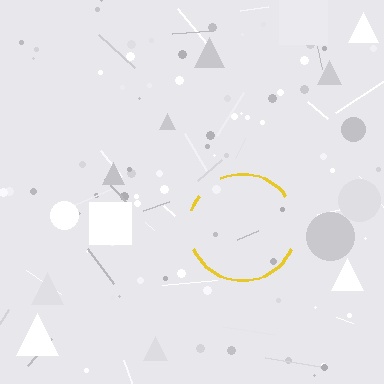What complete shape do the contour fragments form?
The contour fragments form a circle.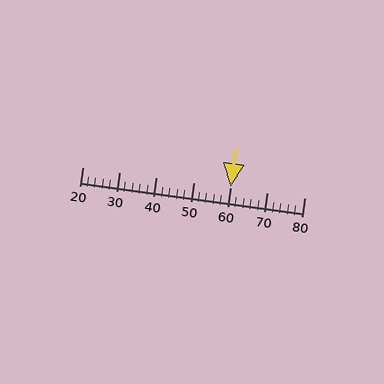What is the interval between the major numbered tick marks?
The major tick marks are spaced 10 units apart.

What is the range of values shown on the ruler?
The ruler shows values from 20 to 80.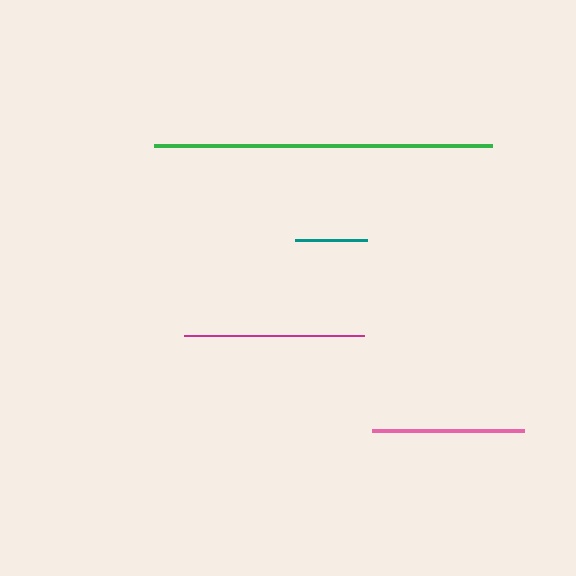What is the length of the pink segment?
The pink segment is approximately 152 pixels long.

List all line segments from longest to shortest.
From longest to shortest: green, magenta, pink, teal.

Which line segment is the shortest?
The teal line is the shortest at approximately 72 pixels.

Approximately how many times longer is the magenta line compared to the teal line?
The magenta line is approximately 2.5 times the length of the teal line.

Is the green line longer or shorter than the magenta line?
The green line is longer than the magenta line.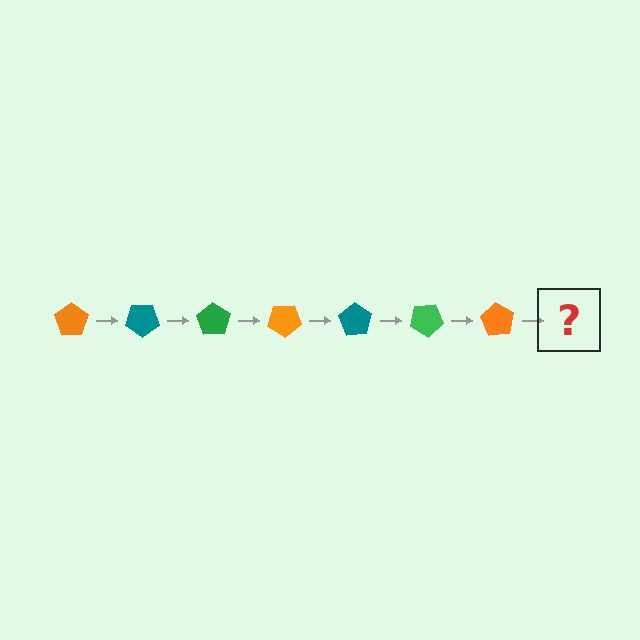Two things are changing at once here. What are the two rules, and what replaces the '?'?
The two rules are that it rotates 35 degrees each step and the color cycles through orange, teal, and green. The '?' should be a teal pentagon, rotated 245 degrees from the start.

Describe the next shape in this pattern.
It should be a teal pentagon, rotated 245 degrees from the start.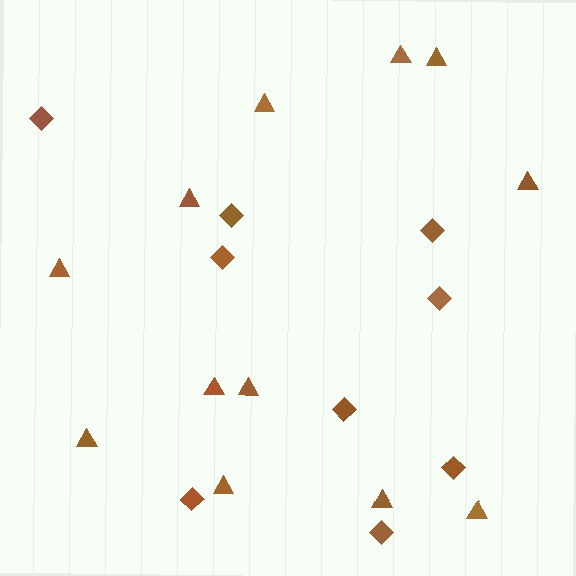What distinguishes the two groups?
There are 2 groups: one group of triangles (12) and one group of diamonds (9).